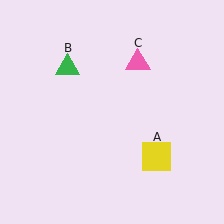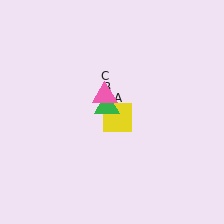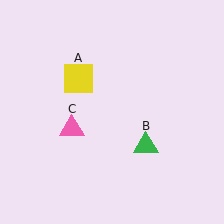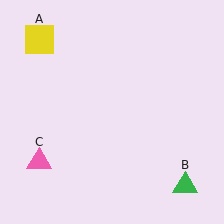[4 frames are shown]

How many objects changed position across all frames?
3 objects changed position: yellow square (object A), green triangle (object B), pink triangle (object C).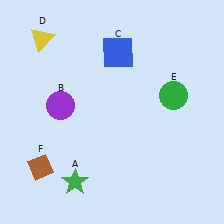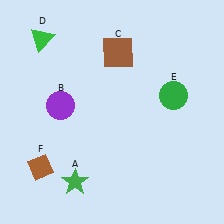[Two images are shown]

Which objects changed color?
C changed from blue to brown. D changed from yellow to green.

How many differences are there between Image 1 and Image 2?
There are 2 differences between the two images.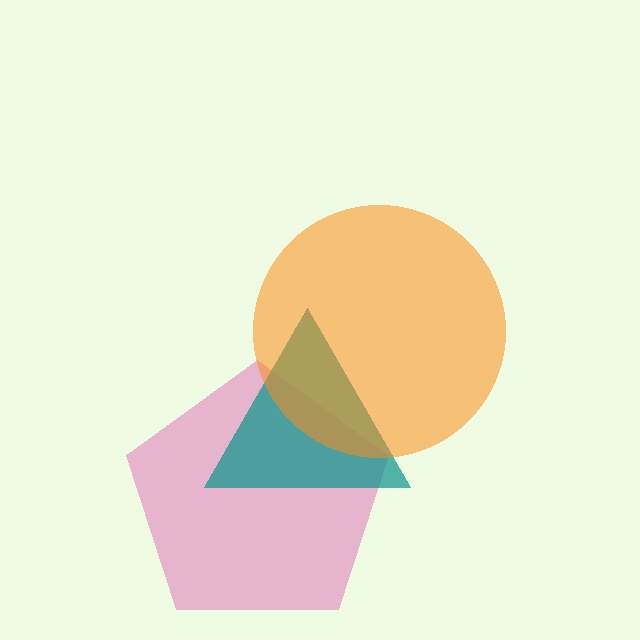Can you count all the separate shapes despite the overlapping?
Yes, there are 3 separate shapes.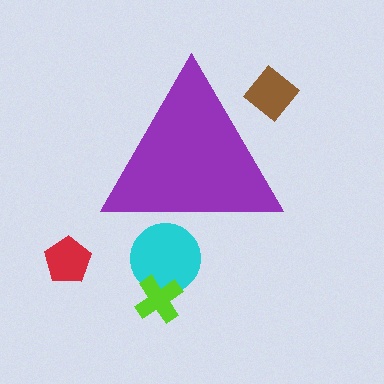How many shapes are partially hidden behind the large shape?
2 shapes are partially hidden.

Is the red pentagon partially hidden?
No, the red pentagon is fully visible.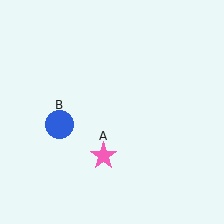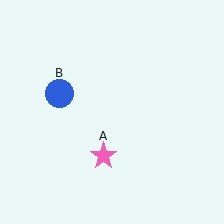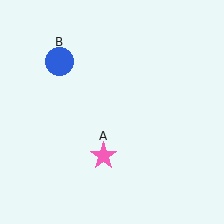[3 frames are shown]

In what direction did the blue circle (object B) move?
The blue circle (object B) moved up.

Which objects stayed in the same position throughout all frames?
Pink star (object A) remained stationary.